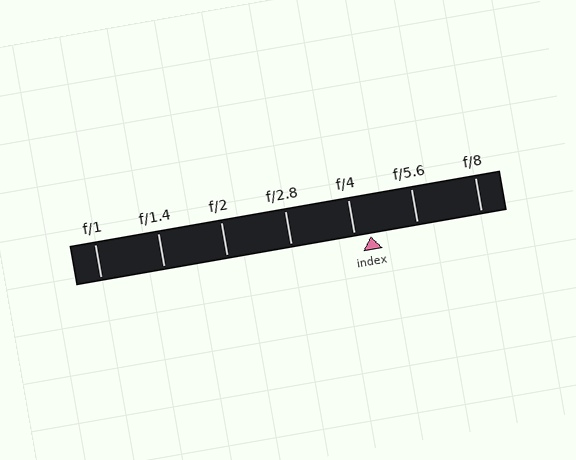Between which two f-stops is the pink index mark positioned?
The index mark is between f/4 and f/5.6.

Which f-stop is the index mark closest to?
The index mark is closest to f/4.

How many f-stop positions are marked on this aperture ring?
There are 7 f-stop positions marked.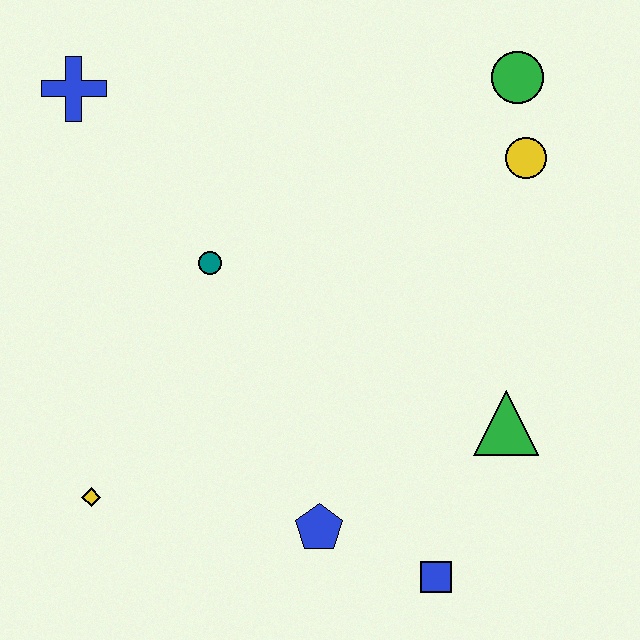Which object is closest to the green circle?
The yellow circle is closest to the green circle.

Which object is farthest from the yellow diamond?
The green circle is farthest from the yellow diamond.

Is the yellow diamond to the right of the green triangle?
No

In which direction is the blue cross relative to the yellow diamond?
The blue cross is above the yellow diamond.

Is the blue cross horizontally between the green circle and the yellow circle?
No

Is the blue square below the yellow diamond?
Yes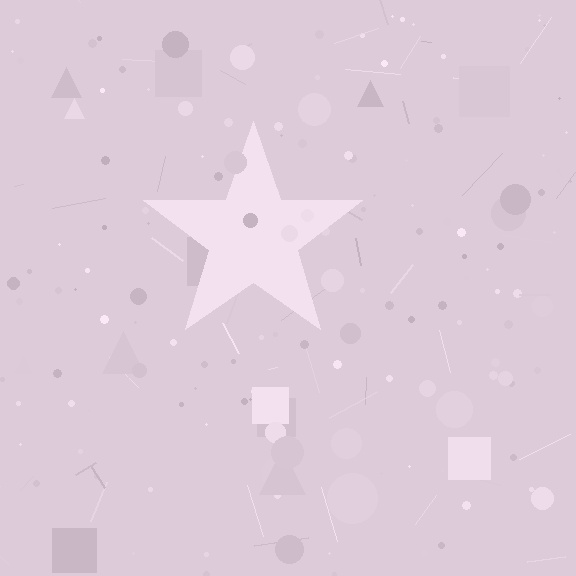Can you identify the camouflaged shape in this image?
The camouflaged shape is a star.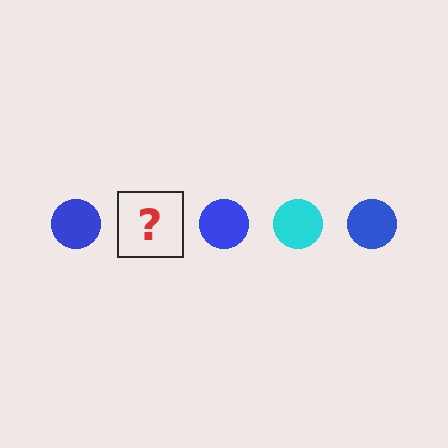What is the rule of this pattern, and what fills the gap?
The rule is that the pattern cycles through blue, cyan circles. The gap should be filled with a cyan circle.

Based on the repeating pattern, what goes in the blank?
The blank should be a cyan circle.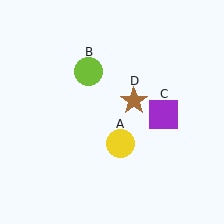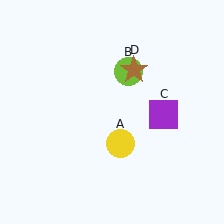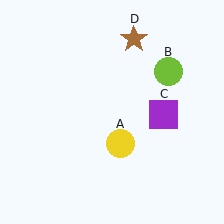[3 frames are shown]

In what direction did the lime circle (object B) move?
The lime circle (object B) moved right.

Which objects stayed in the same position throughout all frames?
Yellow circle (object A) and purple square (object C) remained stationary.